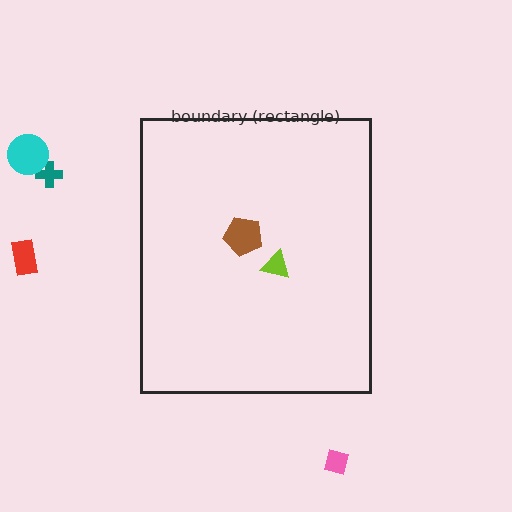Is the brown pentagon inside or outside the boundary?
Inside.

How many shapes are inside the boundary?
2 inside, 4 outside.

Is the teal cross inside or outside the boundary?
Outside.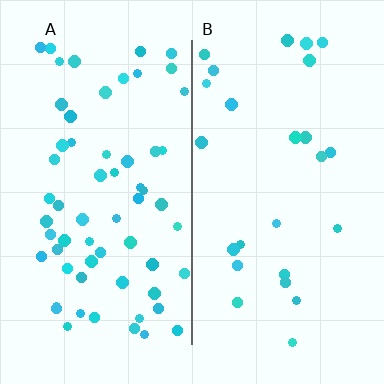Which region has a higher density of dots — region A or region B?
A (the left).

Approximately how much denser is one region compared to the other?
Approximately 2.4× — region A over region B.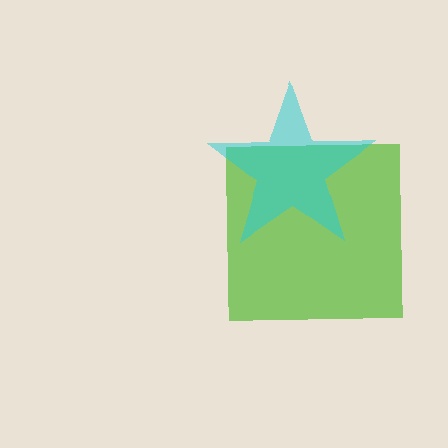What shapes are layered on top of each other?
The layered shapes are: a lime square, a cyan star.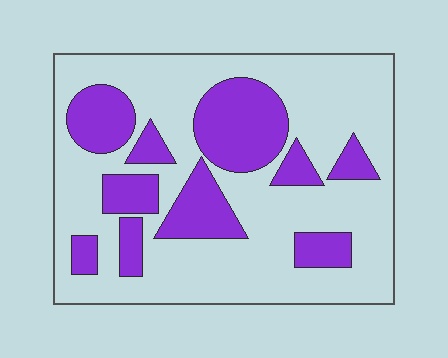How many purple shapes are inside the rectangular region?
10.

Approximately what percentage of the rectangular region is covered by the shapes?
Approximately 30%.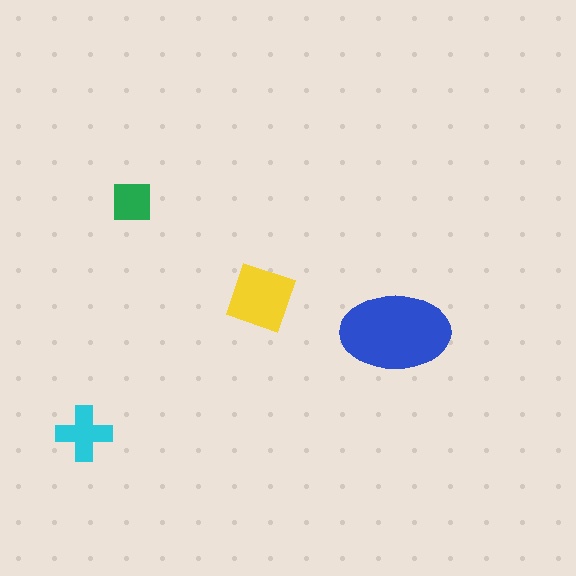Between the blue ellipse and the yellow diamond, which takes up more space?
The blue ellipse.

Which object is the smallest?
The green square.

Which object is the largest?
The blue ellipse.